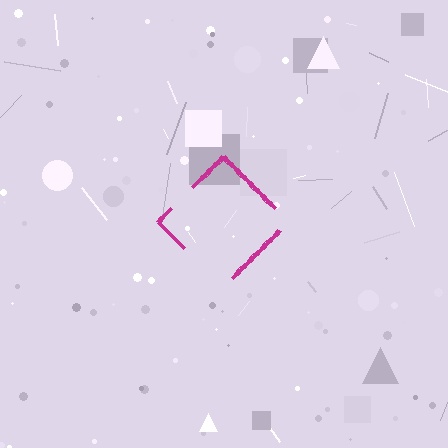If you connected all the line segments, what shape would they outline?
They would outline a diamond.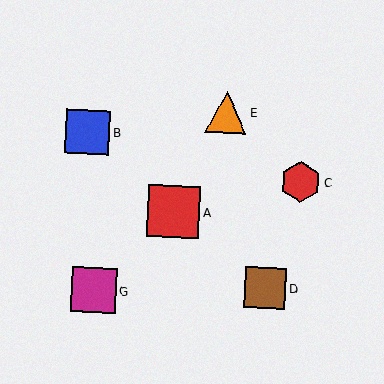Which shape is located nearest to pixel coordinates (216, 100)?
The orange triangle (labeled E) at (226, 112) is nearest to that location.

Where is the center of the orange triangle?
The center of the orange triangle is at (226, 112).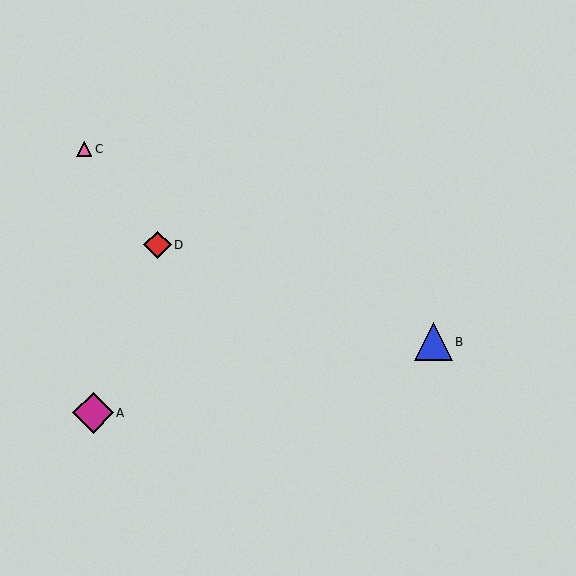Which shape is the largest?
The magenta diamond (labeled A) is the largest.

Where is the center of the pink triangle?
The center of the pink triangle is at (84, 149).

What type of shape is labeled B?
Shape B is a blue triangle.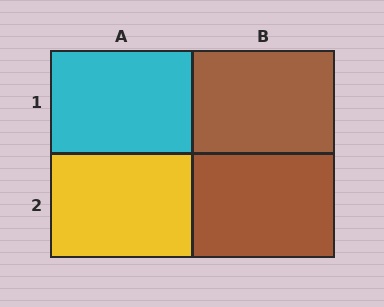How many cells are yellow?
1 cell is yellow.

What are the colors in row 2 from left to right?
Yellow, brown.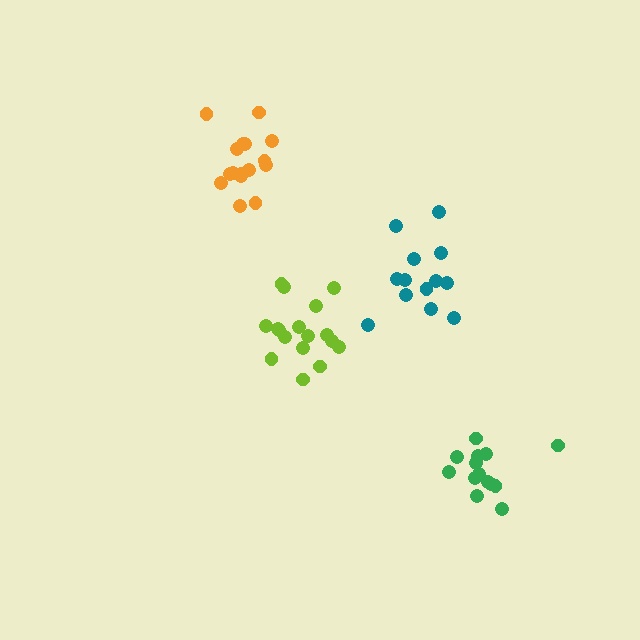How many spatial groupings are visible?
There are 4 spatial groupings.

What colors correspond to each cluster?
The clusters are colored: teal, green, orange, lime.